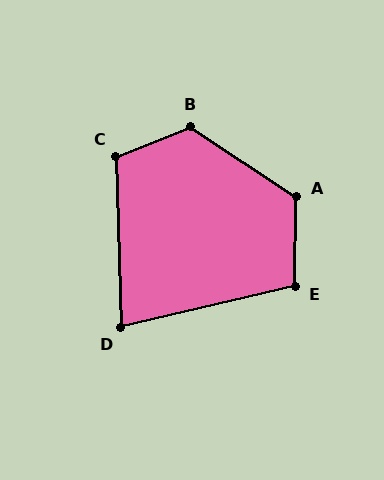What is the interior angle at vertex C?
Approximately 110 degrees (obtuse).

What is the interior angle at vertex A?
Approximately 122 degrees (obtuse).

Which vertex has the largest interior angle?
B, at approximately 125 degrees.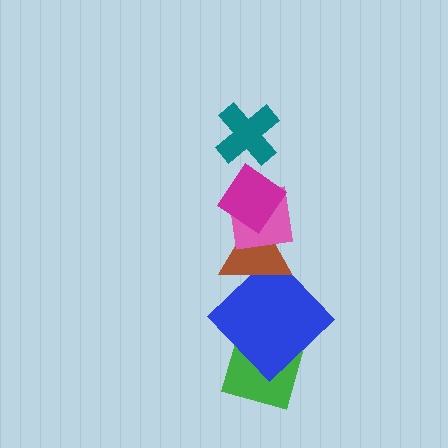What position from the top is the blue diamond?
The blue diamond is 5th from the top.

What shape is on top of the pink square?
The magenta diamond is on top of the pink square.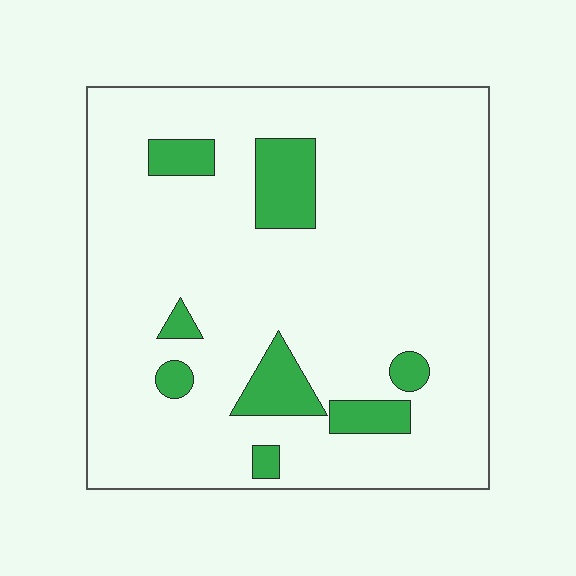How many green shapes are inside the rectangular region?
8.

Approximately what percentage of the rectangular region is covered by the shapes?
Approximately 10%.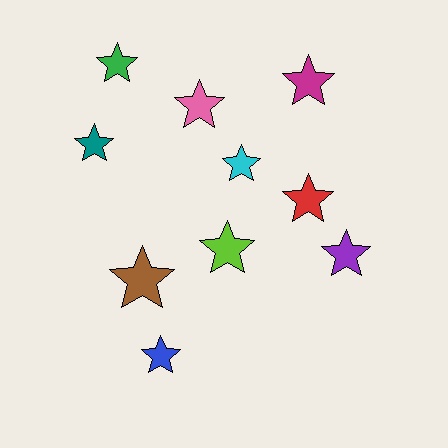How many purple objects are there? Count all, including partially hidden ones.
There is 1 purple object.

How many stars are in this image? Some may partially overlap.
There are 10 stars.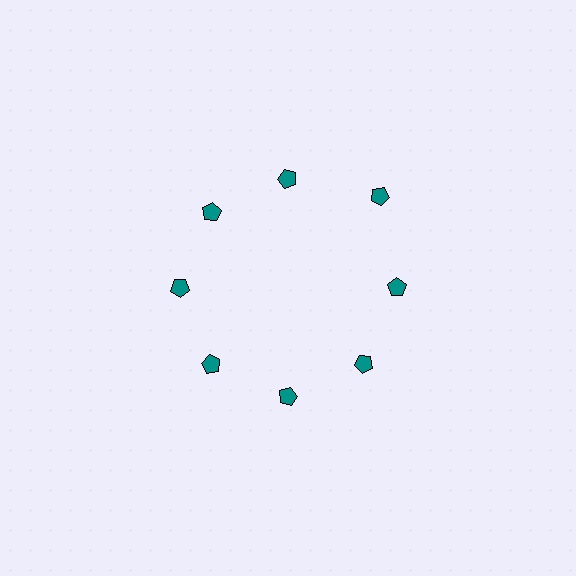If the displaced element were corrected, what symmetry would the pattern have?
It would have 8-fold rotational symmetry — the pattern would map onto itself every 45 degrees.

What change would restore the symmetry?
The symmetry would be restored by moving it inward, back onto the ring so that all 8 pentagons sit at equal angles and equal distance from the center.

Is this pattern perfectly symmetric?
No. The 8 teal pentagons are arranged in a ring, but one element near the 2 o'clock position is pushed outward from the center, breaking the 8-fold rotational symmetry.